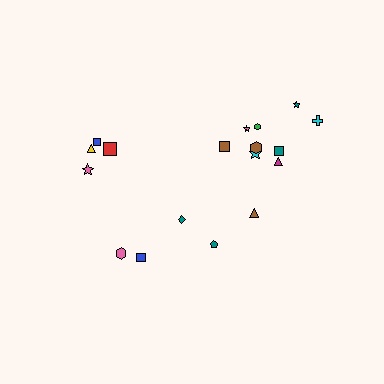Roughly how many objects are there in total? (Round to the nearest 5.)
Roughly 20 objects in total.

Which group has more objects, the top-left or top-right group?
The top-right group.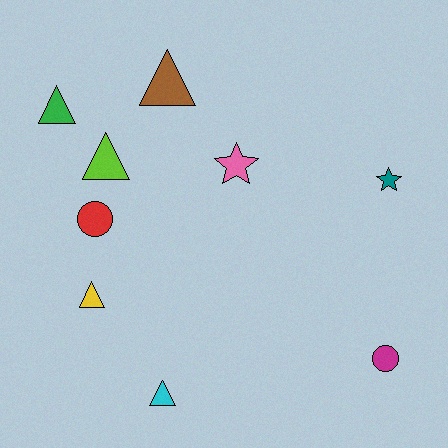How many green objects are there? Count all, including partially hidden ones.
There is 1 green object.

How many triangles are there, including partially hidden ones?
There are 5 triangles.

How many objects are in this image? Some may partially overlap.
There are 9 objects.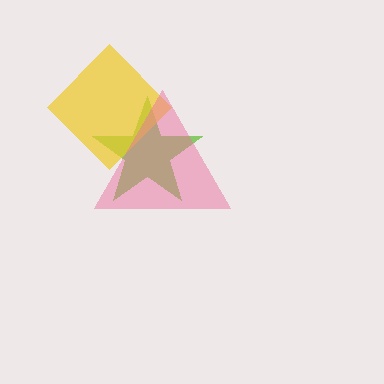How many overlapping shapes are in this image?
There are 3 overlapping shapes in the image.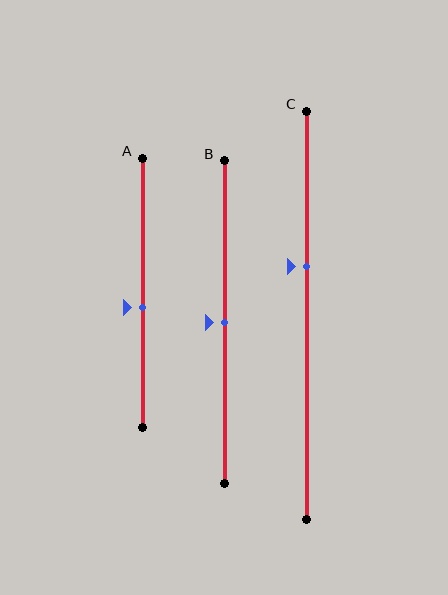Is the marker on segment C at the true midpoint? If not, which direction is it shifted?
No, the marker on segment C is shifted upward by about 12% of the segment length.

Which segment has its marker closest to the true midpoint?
Segment B has its marker closest to the true midpoint.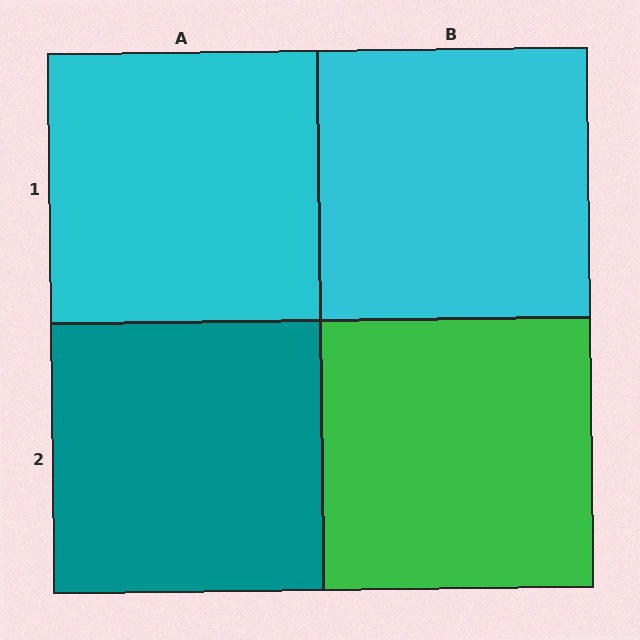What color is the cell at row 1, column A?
Cyan.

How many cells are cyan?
2 cells are cyan.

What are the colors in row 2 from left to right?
Teal, green.